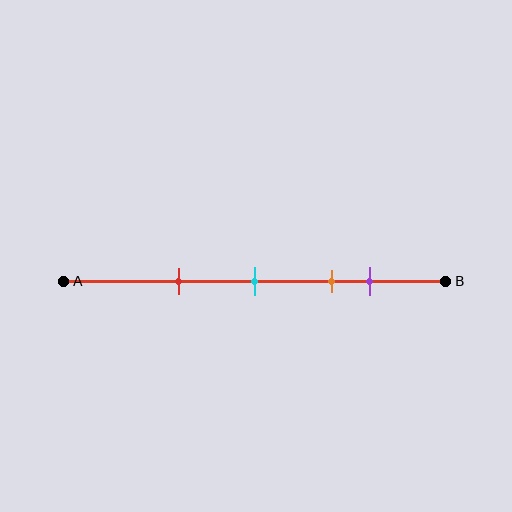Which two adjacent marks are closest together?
The orange and purple marks are the closest adjacent pair.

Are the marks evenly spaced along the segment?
No, the marks are not evenly spaced.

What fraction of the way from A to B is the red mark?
The red mark is approximately 30% (0.3) of the way from A to B.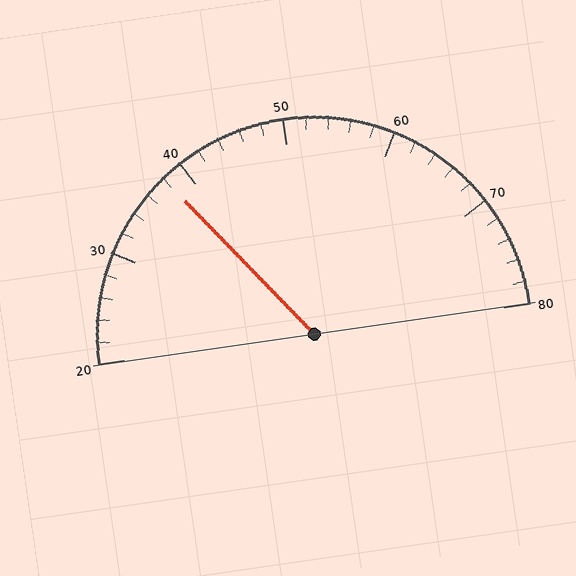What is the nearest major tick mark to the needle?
The nearest major tick mark is 40.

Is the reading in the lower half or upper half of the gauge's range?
The reading is in the lower half of the range (20 to 80).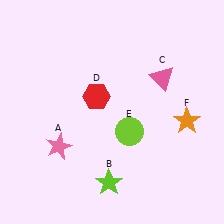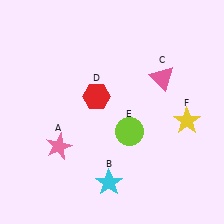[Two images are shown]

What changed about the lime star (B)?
In Image 1, B is lime. In Image 2, it changed to cyan.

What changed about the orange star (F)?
In Image 1, F is orange. In Image 2, it changed to yellow.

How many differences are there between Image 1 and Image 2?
There are 2 differences between the two images.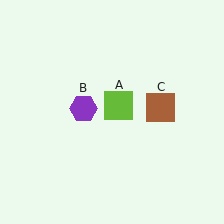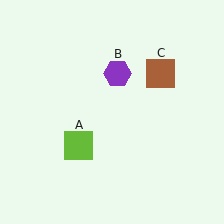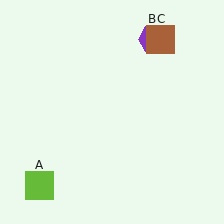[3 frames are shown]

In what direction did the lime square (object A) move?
The lime square (object A) moved down and to the left.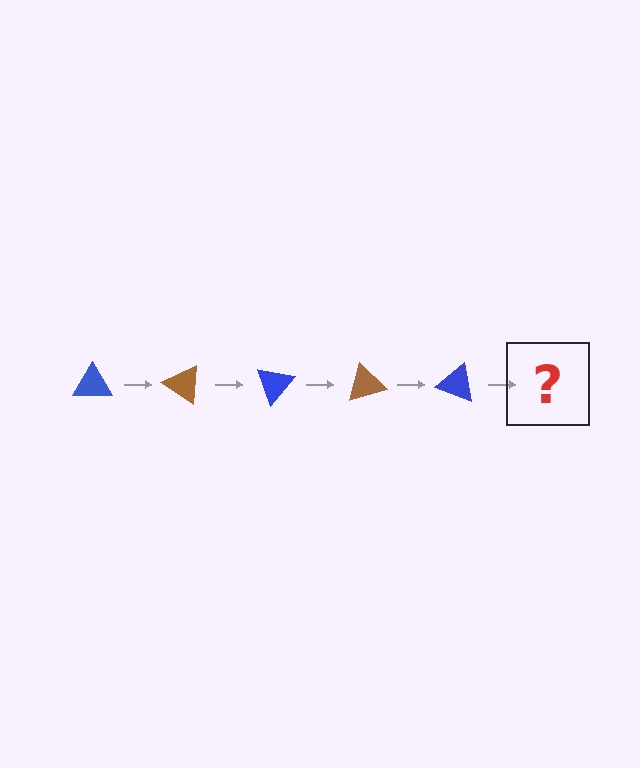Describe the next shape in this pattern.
It should be a brown triangle, rotated 175 degrees from the start.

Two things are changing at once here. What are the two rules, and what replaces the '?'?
The two rules are that it rotates 35 degrees each step and the color cycles through blue and brown. The '?' should be a brown triangle, rotated 175 degrees from the start.